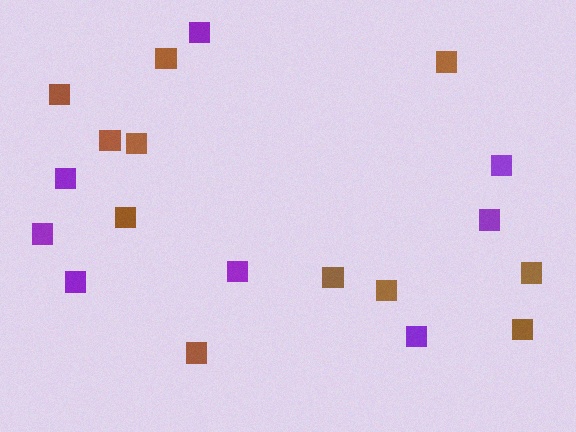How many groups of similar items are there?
There are 2 groups: one group of purple squares (8) and one group of brown squares (11).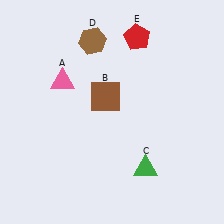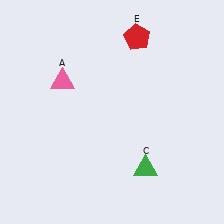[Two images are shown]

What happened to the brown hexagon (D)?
The brown hexagon (D) was removed in Image 2. It was in the top-left area of Image 1.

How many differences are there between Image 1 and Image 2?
There are 2 differences between the two images.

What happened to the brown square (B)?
The brown square (B) was removed in Image 2. It was in the top-left area of Image 1.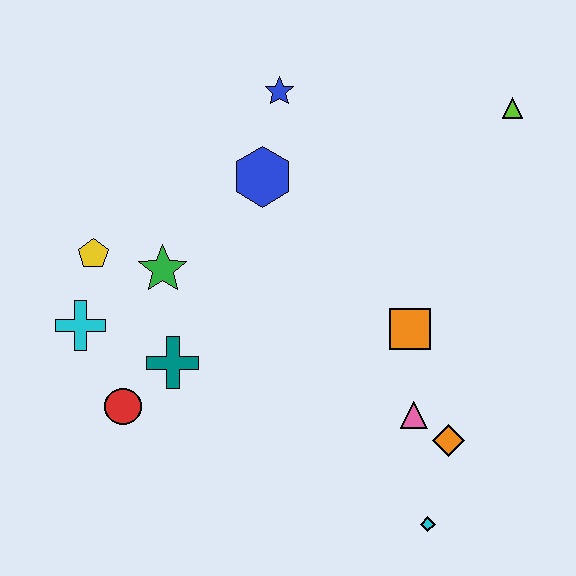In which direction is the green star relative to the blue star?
The green star is below the blue star.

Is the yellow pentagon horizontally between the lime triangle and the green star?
No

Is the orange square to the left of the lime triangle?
Yes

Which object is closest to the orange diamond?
The pink triangle is closest to the orange diamond.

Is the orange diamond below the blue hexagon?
Yes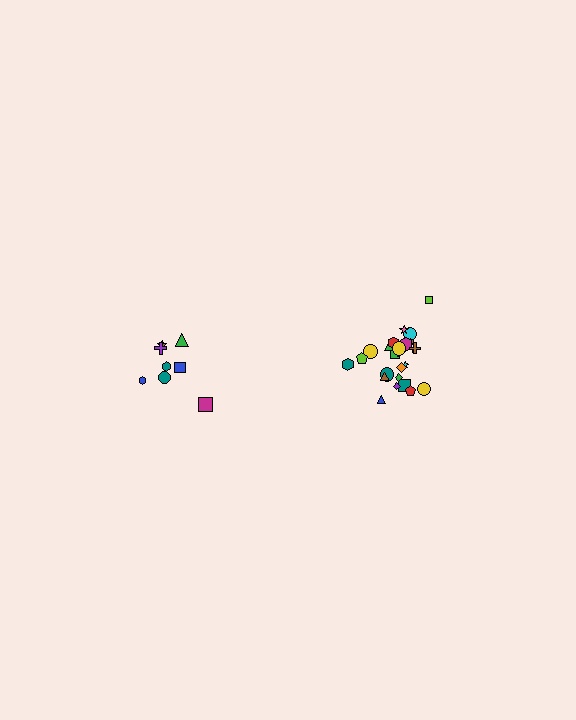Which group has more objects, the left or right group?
The right group.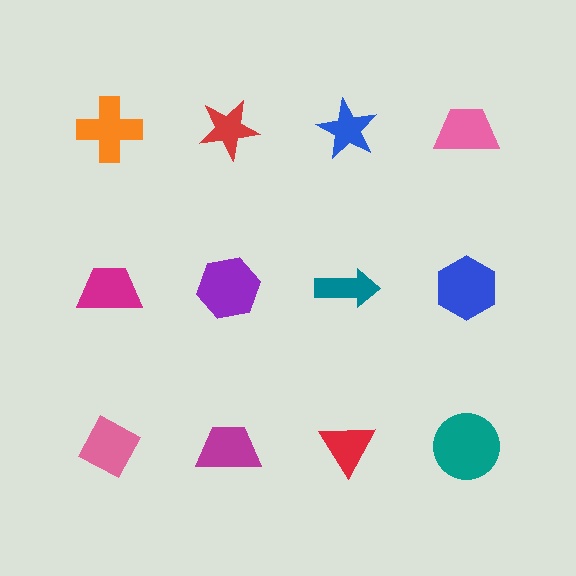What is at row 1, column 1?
An orange cross.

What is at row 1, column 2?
A red star.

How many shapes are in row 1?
4 shapes.